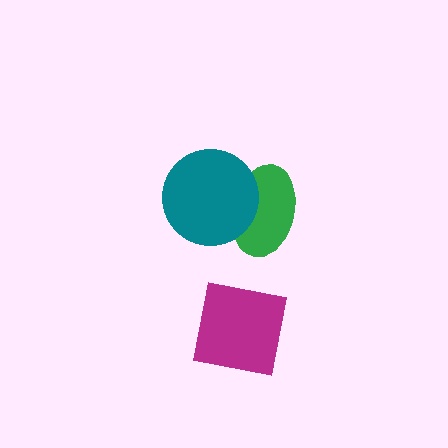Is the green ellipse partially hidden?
Yes, it is partially covered by another shape.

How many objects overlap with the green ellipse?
1 object overlaps with the green ellipse.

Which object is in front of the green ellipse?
The teal circle is in front of the green ellipse.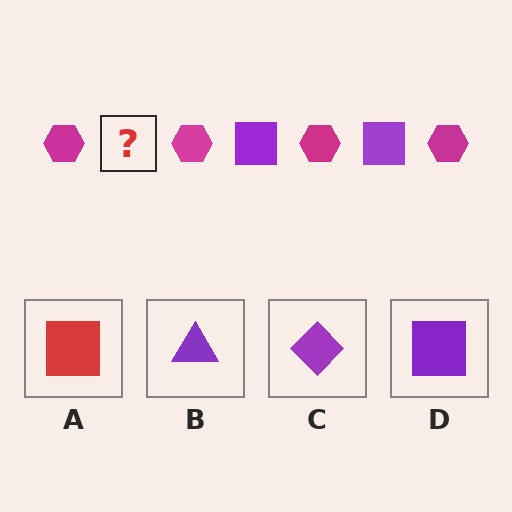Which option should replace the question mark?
Option D.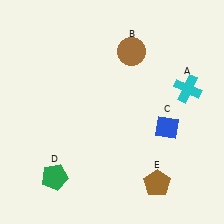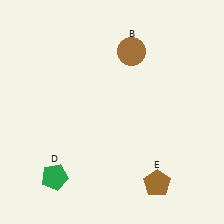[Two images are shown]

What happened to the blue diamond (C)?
The blue diamond (C) was removed in Image 2. It was in the bottom-right area of Image 1.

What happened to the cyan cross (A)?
The cyan cross (A) was removed in Image 2. It was in the top-right area of Image 1.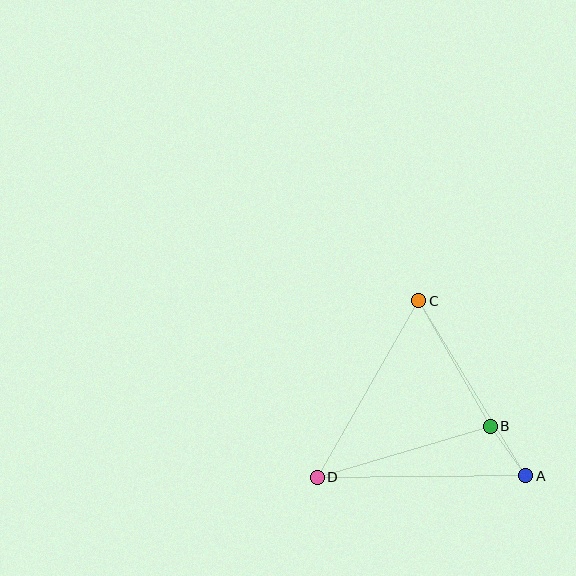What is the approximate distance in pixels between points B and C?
The distance between B and C is approximately 144 pixels.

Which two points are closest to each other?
Points A and B are closest to each other.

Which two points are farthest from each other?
Points A and D are farthest from each other.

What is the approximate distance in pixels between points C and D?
The distance between C and D is approximately 203 pixels.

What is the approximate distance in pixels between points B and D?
The distance between B and D is approximately 181 pixels.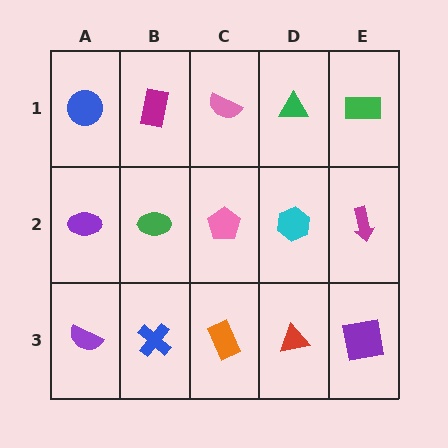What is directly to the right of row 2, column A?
A green ellipse.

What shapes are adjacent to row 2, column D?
A green triangle (row 1, column D), a red triangle (row 3, column D), a pink pentagon (row 2, column C), a magenta arrow (row 2, column E).